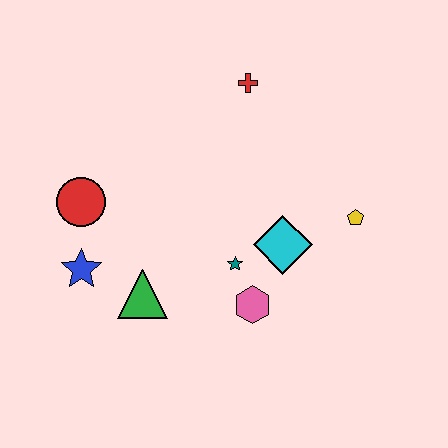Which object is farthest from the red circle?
The yellow pentagon is farthest from the red circle.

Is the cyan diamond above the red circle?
No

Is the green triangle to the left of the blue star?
No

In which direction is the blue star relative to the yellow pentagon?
The blue star is to the left of the yellow pentagon.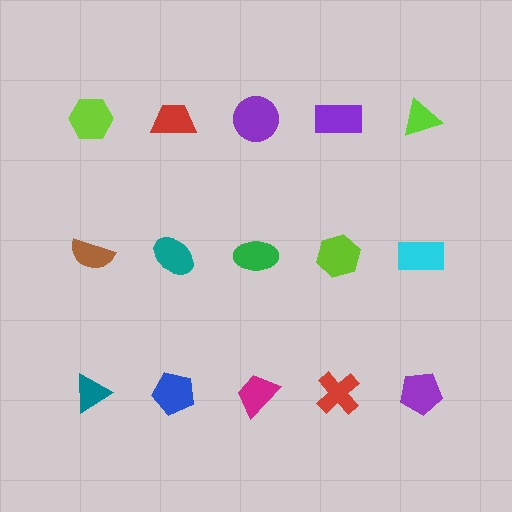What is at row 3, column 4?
A red cross.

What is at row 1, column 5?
A lime triangle.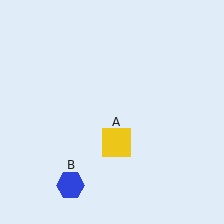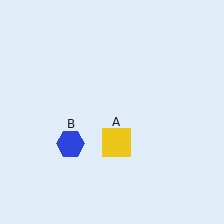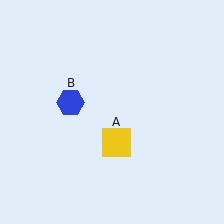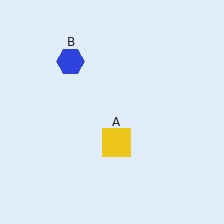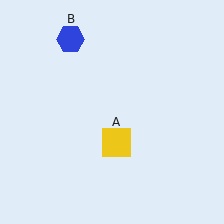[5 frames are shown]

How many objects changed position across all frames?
1 object changed position: blue hexagon (object B).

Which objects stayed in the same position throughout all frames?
Yellow square (object A) remained stationary.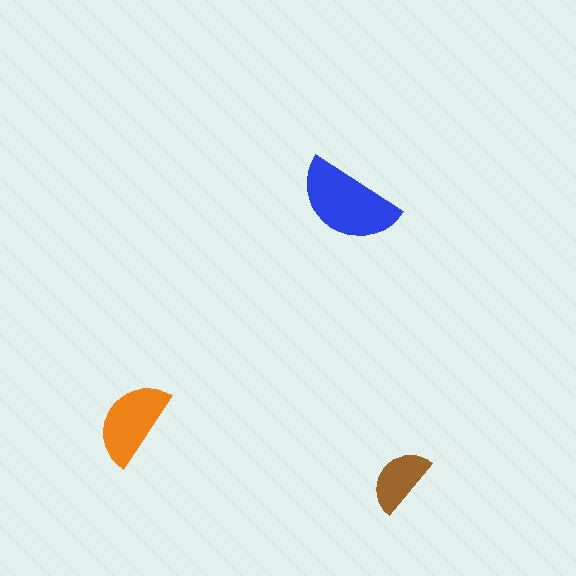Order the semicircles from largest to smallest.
the blue one, the orange one, the brown one.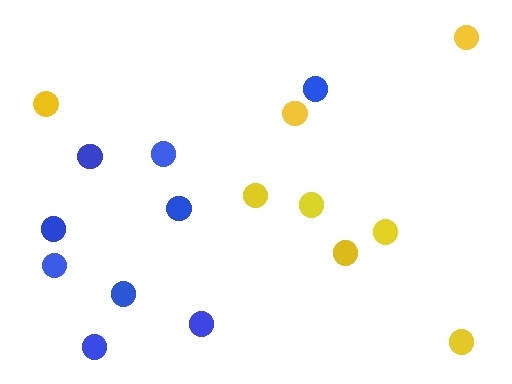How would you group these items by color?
There are 2 groups: one group of yellow circles (8) and one group of blue circles (9).